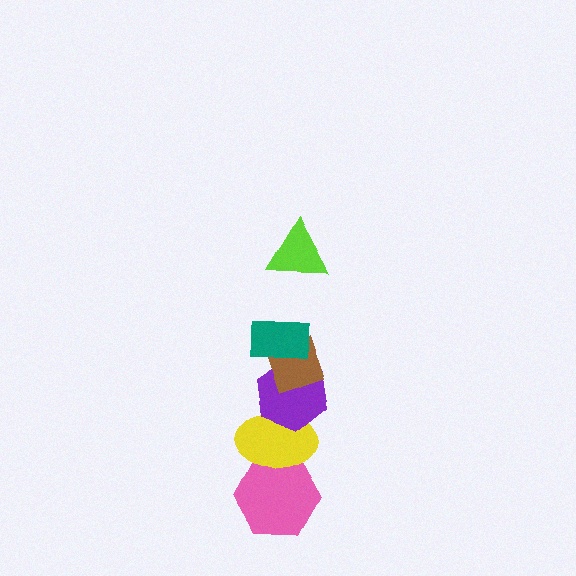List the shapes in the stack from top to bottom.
From top to bottom: the lime triangle, the teal rectangle, the brown diamond, the purple hexagon, the yellow ellipse, the pink hexagon.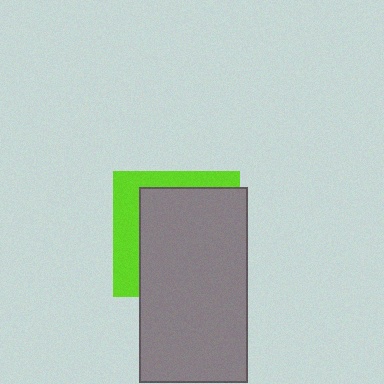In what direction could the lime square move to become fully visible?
The lime square could move toward the upper-left. That would shift it out from behind the gray rectangle entirely.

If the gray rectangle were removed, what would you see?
You would see the complete lime square.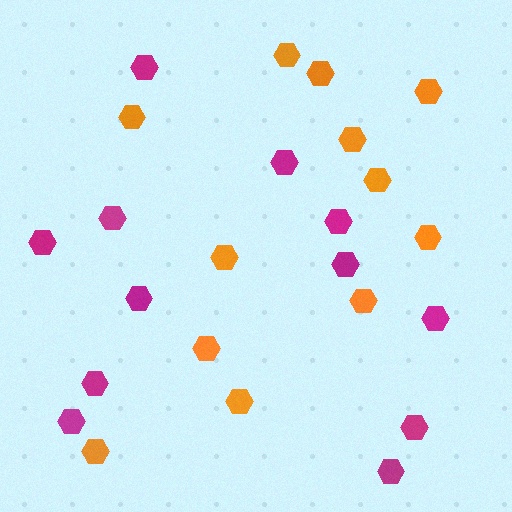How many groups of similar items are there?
There are 2 groups: one group of magenta hexagons (12) and one group of orange hexagons (12).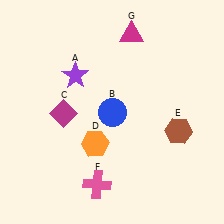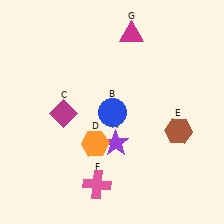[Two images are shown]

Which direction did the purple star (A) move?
The purple star (A) moved down.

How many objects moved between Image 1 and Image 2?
1 object moved between the two images.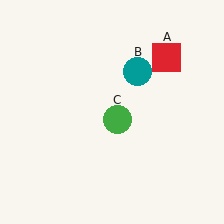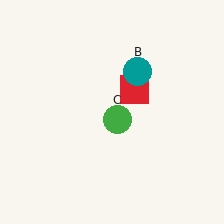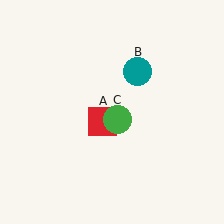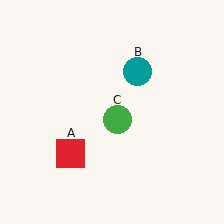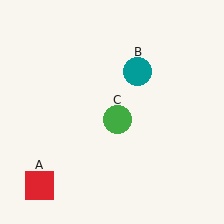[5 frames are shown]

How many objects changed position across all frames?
1 object changed position: red square (object A).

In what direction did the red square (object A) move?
The red square (object A) moved down and to the left.